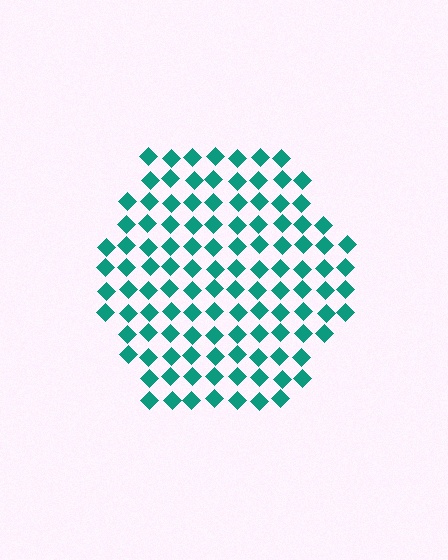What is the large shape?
The large shape is a hexagon.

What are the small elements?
The small elements are diamonds.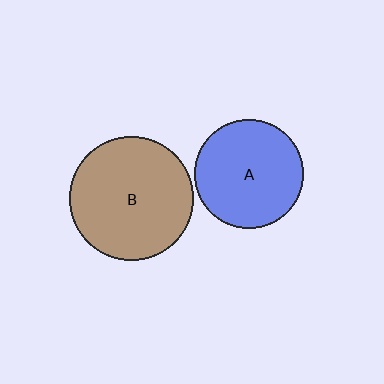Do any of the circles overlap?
No, none of the circles overlap.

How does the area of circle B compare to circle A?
Approximately 1.3 times.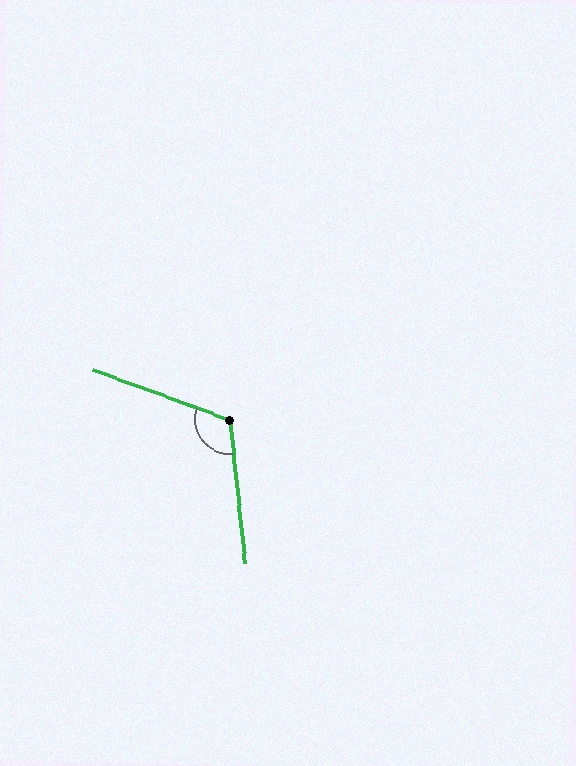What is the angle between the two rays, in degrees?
Approximately 116 degrees.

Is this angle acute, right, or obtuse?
It is obtuse.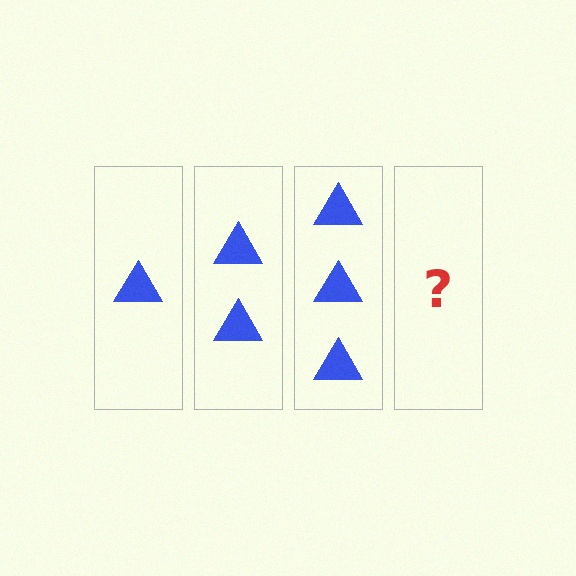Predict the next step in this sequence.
The next step is 4 triangles.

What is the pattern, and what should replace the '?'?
The pattern is that each step adds one more triangle. The '?' should be 4 triangles.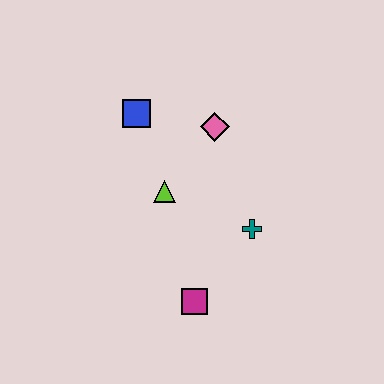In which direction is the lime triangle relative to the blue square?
The lime triangle is below the blue square.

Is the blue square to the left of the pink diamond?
Yes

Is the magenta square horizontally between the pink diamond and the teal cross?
No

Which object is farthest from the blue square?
The magenta square is farthest from the blue square.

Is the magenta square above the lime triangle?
No